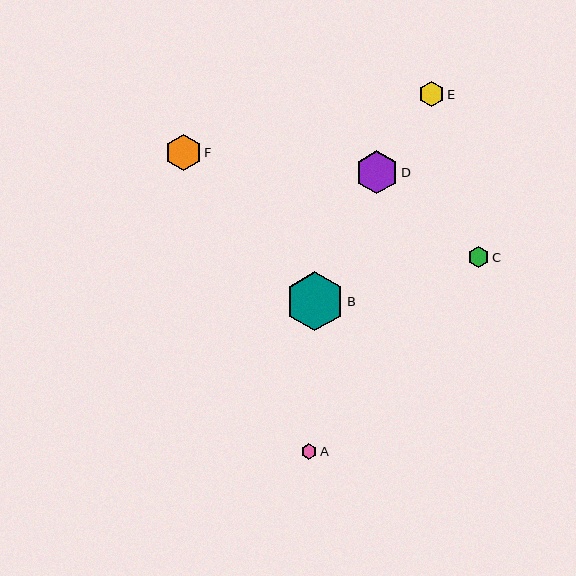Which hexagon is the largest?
Hexagon B is the largest with a size of approximately 59 pixels.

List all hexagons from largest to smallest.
From largest to smallest: B, D, F, E, C, A.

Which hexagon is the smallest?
Hexagon A is the smallest with a size of approximately 16 pixels.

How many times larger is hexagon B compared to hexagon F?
Hexagon B is approximately 1.6 times the size of hexagon F.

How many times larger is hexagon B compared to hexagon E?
Hexagon B is approximately 2.4 times the size of hexagon E.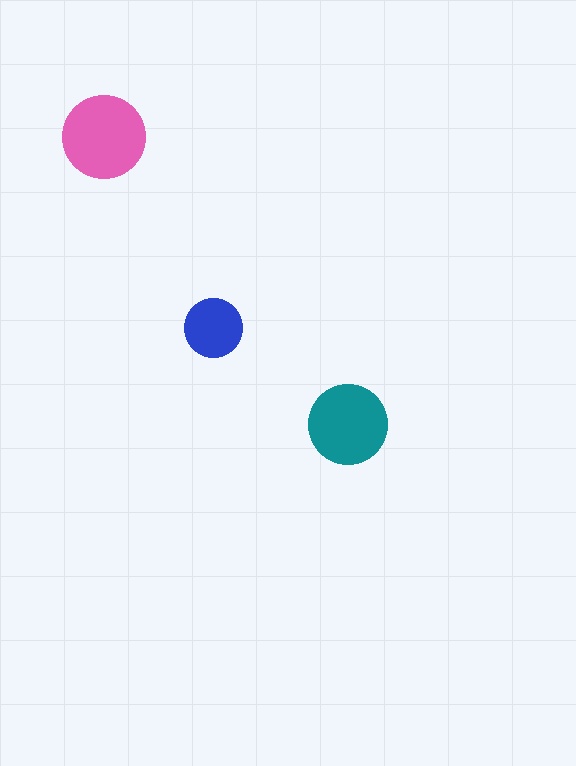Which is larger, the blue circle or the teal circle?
The teal one.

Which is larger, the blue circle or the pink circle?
The pink one.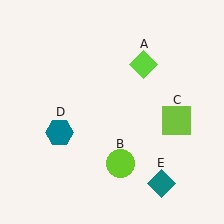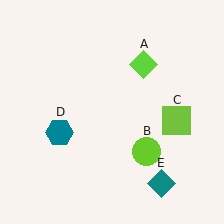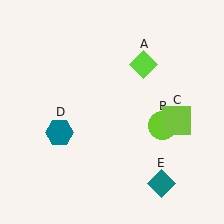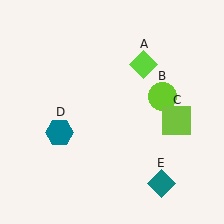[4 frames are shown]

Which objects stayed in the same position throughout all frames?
Lime diamond (object A) and lime square (object C) and teal hexagon (object D) and teal diamond (object E) remained stationary.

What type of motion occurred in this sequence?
The lime circle (object B) rotated counterclockwise around the center of the scene.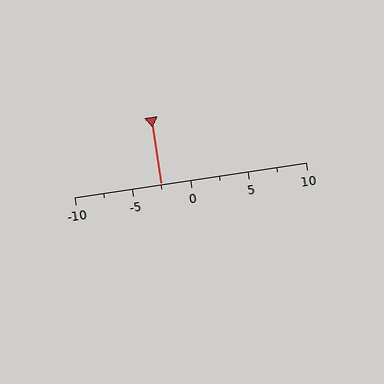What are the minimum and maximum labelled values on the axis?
The axis runs from -10 to 10.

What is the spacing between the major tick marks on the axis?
The major ticks are spaced 5 apart.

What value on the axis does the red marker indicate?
The marker indicates approximately -2.5.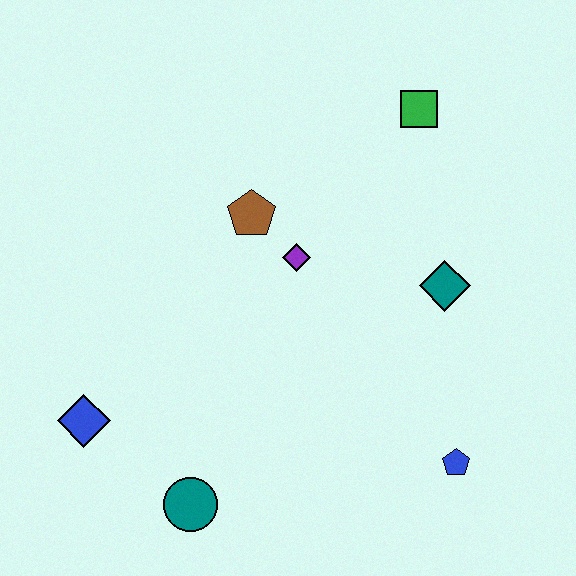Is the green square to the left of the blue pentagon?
Yes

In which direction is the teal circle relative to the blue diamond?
The teal circle is to the right of the blue diamond.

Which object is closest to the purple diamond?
The brown pentagon is closest to the purple diamond.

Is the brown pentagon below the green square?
Yes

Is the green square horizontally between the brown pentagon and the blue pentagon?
Yes